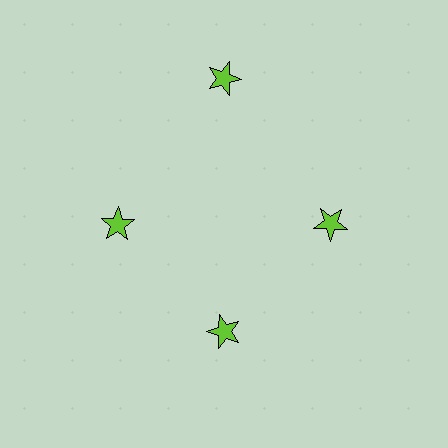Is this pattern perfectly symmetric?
No. The 4 lime stars are arranged in a ring, but one element near the 12 o'clock position is pushed outward from the center, breaking the 4-fold rotational symmetry.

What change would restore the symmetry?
The symmetry would be restored by moving it inward, back onto the ring so that all 4 stars sit at equal angles and equal distance from the center.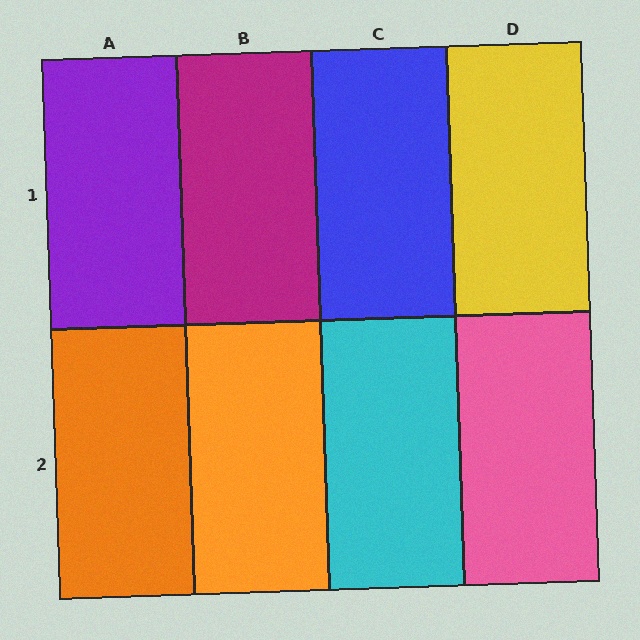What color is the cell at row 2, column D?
Pink.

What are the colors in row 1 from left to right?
Purple, magenta, blue, yellow.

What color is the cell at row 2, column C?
Cyan.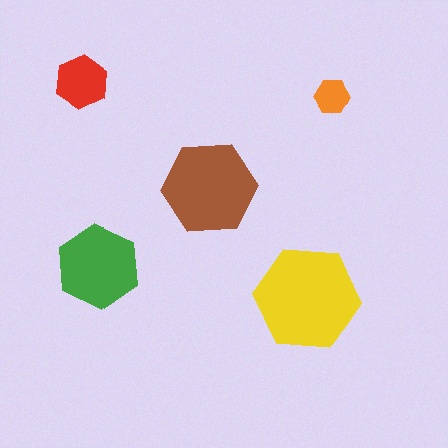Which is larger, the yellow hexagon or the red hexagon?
The yellow one.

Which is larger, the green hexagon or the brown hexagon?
The brown one.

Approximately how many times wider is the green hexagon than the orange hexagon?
About 2.5 times wider.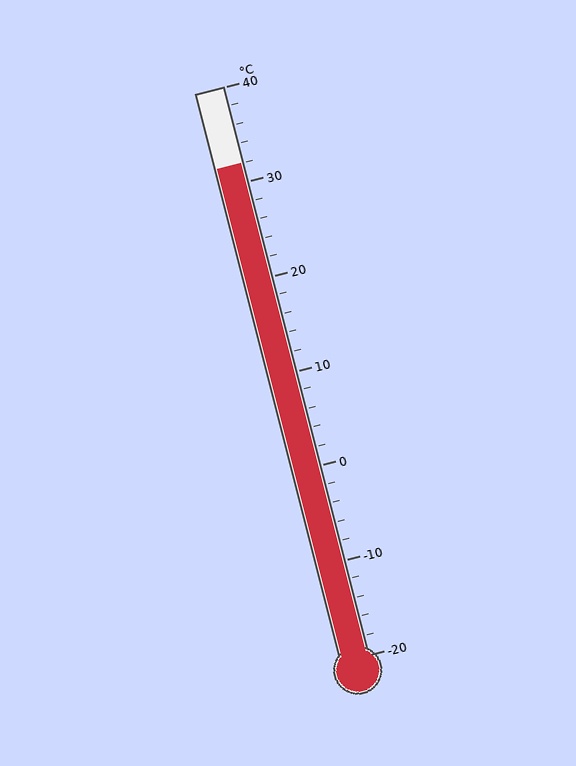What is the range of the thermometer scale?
The thermometer scale ranges from -20°C to 40°C.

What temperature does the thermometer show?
The thermometer shows approximately 32°C.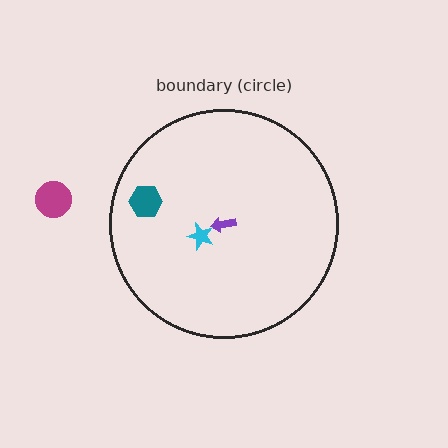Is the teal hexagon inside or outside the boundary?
Inside.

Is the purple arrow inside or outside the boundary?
Inside.